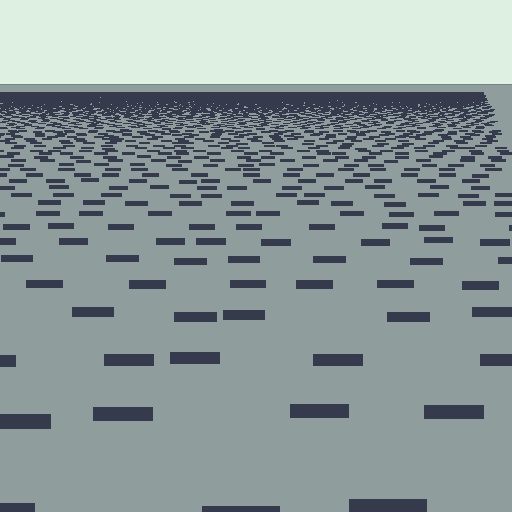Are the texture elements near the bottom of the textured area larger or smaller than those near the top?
Larger. Near the bottom, elements are closer to the viewer and appear at a bigger on-screen size.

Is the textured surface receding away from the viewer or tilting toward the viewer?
The surface is receding away from the viewer. Texture elements get smaller and denser toward the top.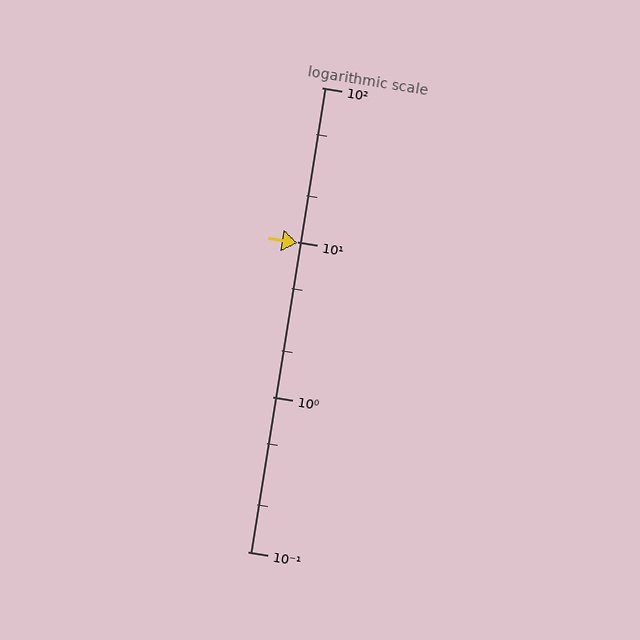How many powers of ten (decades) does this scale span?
The scale spans 3 decades, from 0.1 to 100.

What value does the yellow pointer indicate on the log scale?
The pointer indicates approximately 9.9.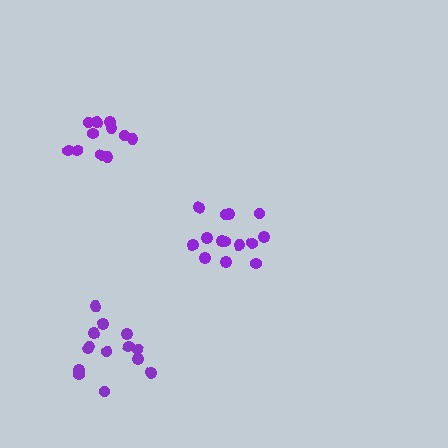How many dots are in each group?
Group 1: 14 dots, Group 2: 11 dots, Group 3: 14 dots (39 total).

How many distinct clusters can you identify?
There are 3 distinct clusters.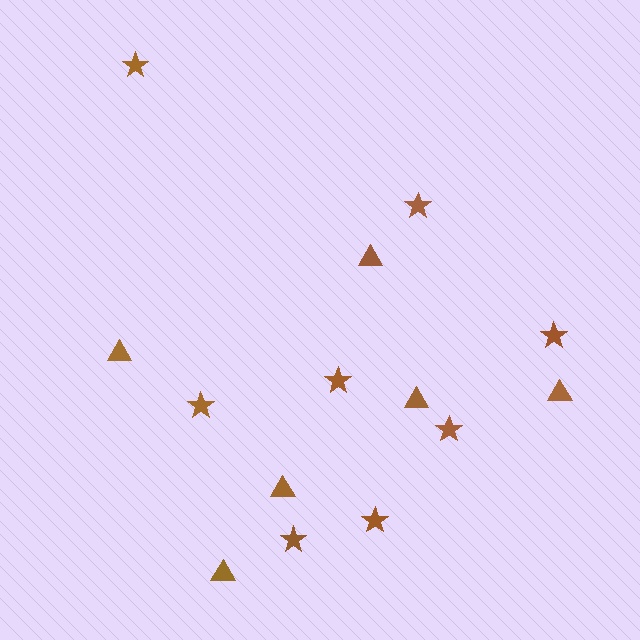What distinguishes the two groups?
There are 2 groups: one group of triangles (6) and one group of stars (8).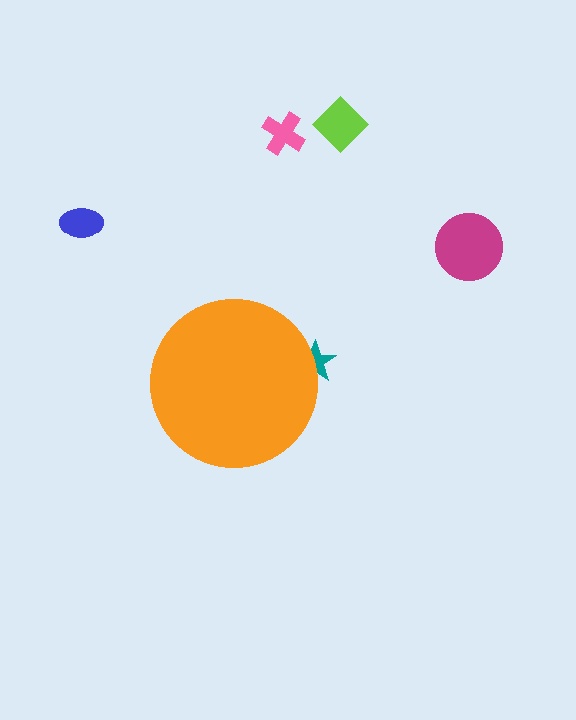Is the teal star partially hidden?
Yes, the teal star is partially hidden behind the orange circle.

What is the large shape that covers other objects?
An orange circle.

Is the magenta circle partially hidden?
No, the magenta circle is fully visible.